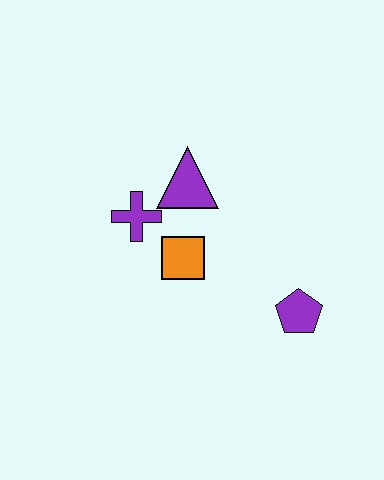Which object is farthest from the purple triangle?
The purple pentagon is farthest from the purple triangle.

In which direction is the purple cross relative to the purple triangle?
The purple cross is to the left of the purple triangle.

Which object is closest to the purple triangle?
The purple cross is closest to the purple triangle.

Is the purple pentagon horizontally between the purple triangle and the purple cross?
No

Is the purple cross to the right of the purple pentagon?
No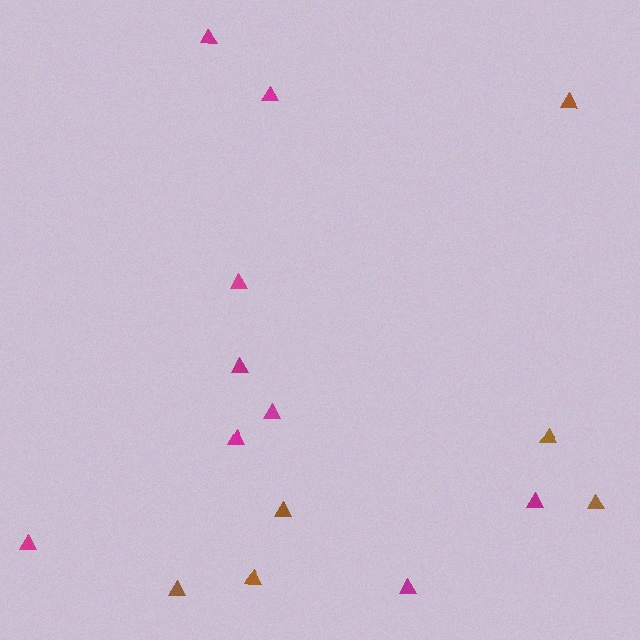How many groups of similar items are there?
There are 2 groups: one group of magenta triangles (9) and one group of brown triangles (6).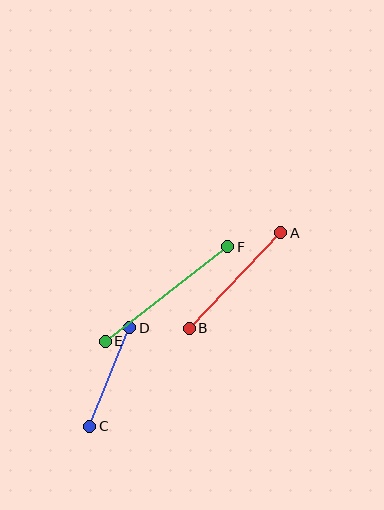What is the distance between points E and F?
The distance is approximately 155 pixels.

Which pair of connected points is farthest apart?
Points E and F are farthest apart.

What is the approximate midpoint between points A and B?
The midpoint is at approximately (235, 281) pixels.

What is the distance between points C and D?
The distance is approximately 106 pixels.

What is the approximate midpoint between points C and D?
The midpoint is at approximately (110, 377) pixels.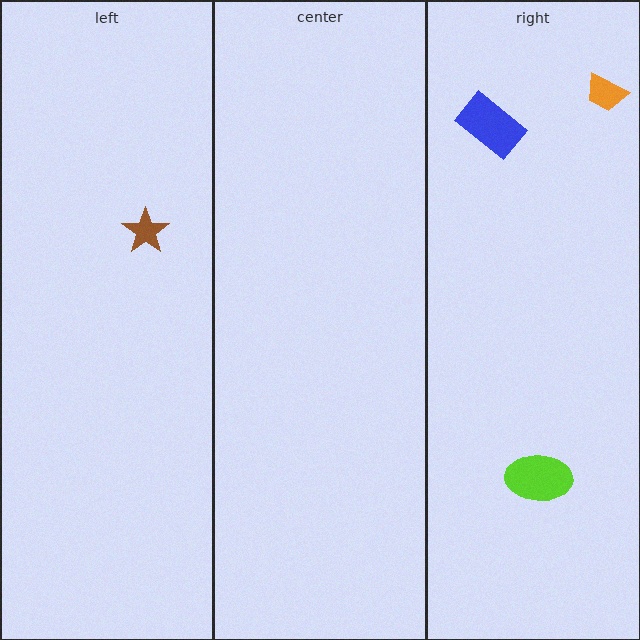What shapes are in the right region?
The blue rectangle, the orange trapezoid, the lime ellipse.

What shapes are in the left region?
The brown star.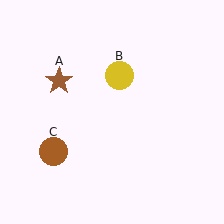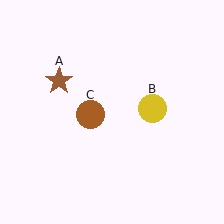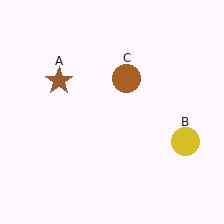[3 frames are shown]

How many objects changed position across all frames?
2 objects changed position: yellow circle (object B), brown circle (object C).